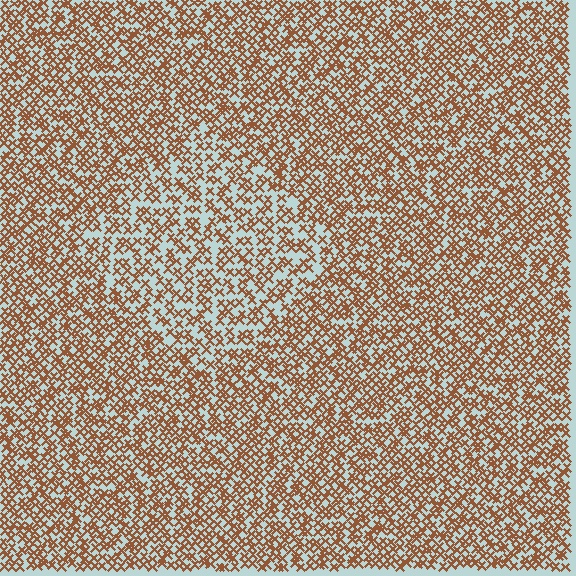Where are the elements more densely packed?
The elements are more densely packed outside the diamond boundary.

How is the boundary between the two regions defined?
The boundary is defined by a change in element density (approximately 1.5x ratio). All elements are the same color, size, and shape.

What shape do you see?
I see a diamond.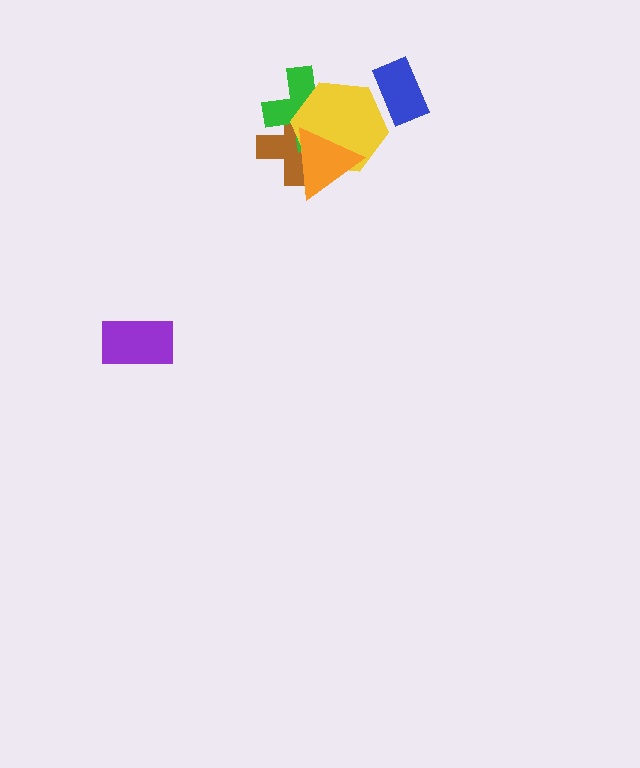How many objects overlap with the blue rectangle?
1 object overlaps with the blue rectangle.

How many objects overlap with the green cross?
3 objects overlap with the green cross.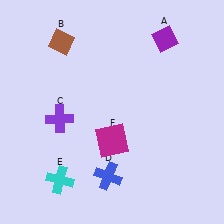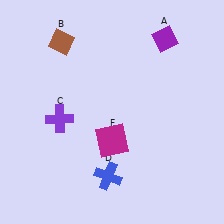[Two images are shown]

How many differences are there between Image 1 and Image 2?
There is 1 difference between the two images.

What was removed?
The cyan cross (E) was removed in Image 2.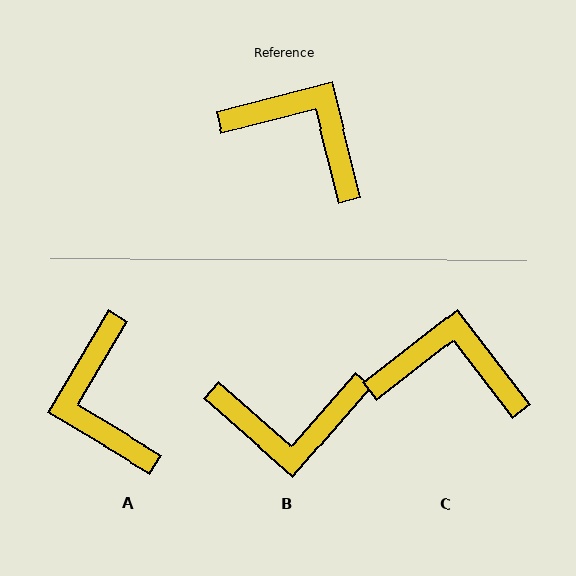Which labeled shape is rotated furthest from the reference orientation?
B, about 146 degrees away.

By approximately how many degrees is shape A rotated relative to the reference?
Approximately 135 degrees counter-clockwise.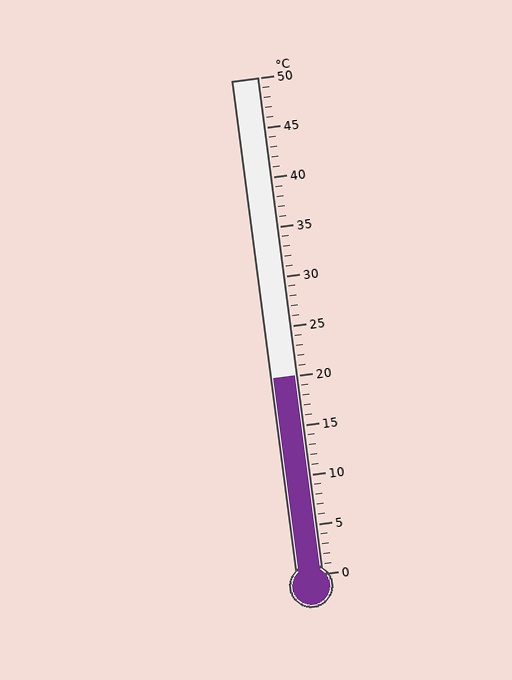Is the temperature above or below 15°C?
The temperature is above 15°C.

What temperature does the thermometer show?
The thermometer shows approximately 20°C.